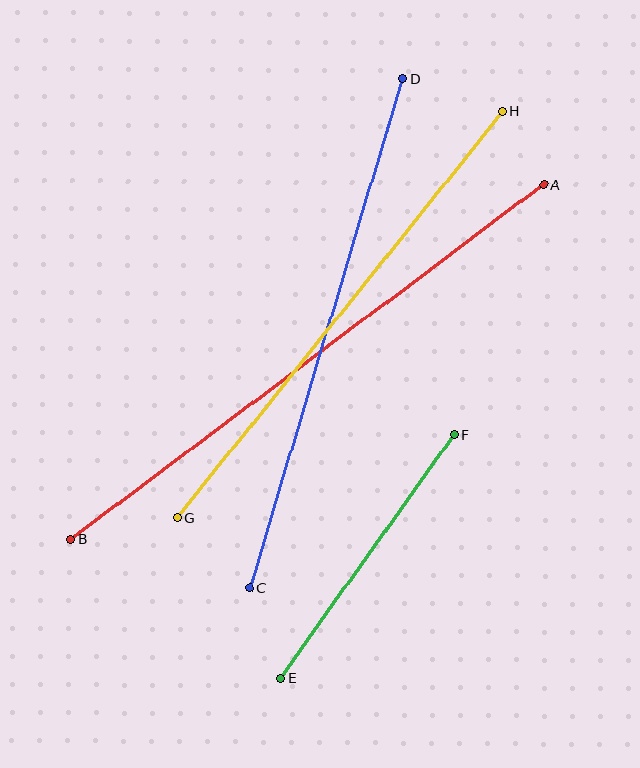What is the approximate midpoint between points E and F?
The midpoint is at approximately (367, 556) pixels.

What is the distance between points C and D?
The distance is approximately 532 pixels.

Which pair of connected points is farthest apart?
Points A and B are farthest apart.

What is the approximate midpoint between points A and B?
The midpoint is at approximately (307, 362) pixels.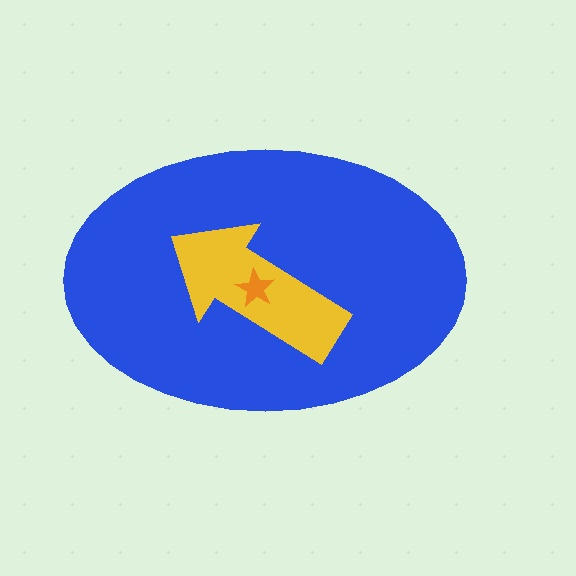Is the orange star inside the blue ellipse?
Yes.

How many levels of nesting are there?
3.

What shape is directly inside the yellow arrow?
The orange star.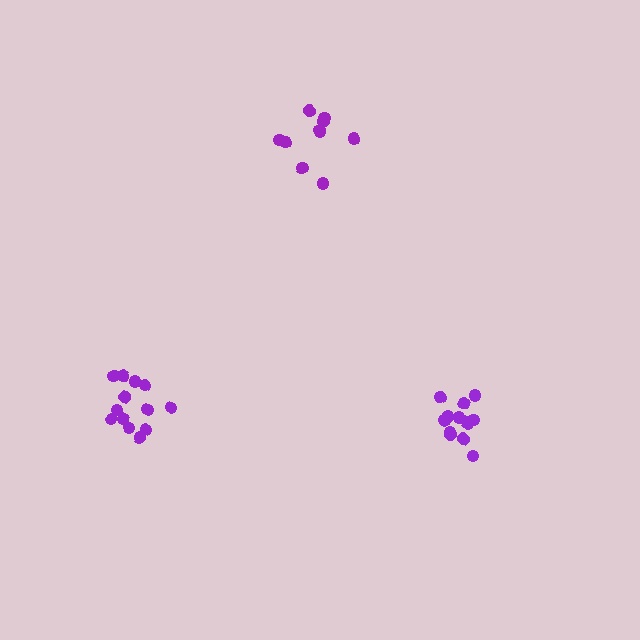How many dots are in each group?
Group 1: 13 dots, Group 2: 10 dots, Group 3: 13 dots (36 total).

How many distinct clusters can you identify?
There are 3 distinct clusters.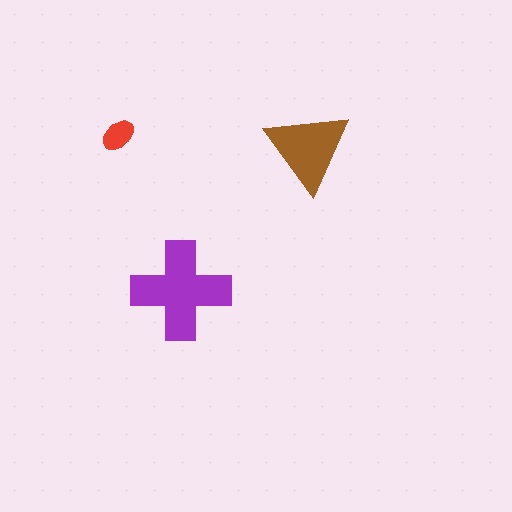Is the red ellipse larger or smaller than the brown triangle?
Smaller.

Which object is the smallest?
The red ellipse.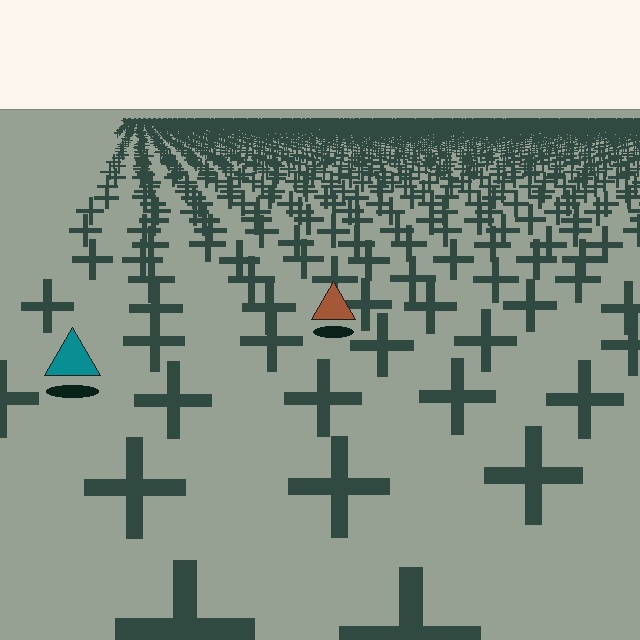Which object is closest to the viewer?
The teal triangle is closest. The texture marks near it are larger and more spread out.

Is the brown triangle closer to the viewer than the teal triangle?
No. The teal triangle is closer — you can tell from the texture gradient: the ground texture is coarser near it.